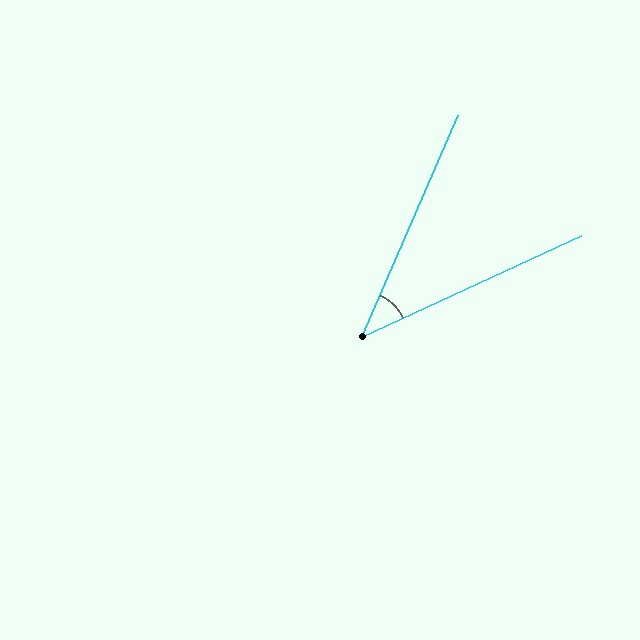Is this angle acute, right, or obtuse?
It is acute.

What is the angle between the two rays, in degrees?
Approximately 42 degrees.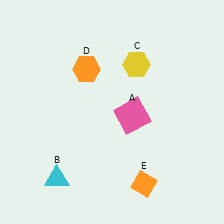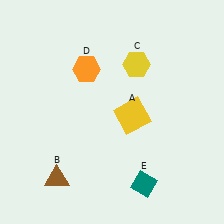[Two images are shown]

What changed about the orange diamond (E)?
In Image 1, E is orange. In Image 2, it changed to teal.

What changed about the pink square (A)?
In Image 1, A is pink. In Image 2, it changed to yellow.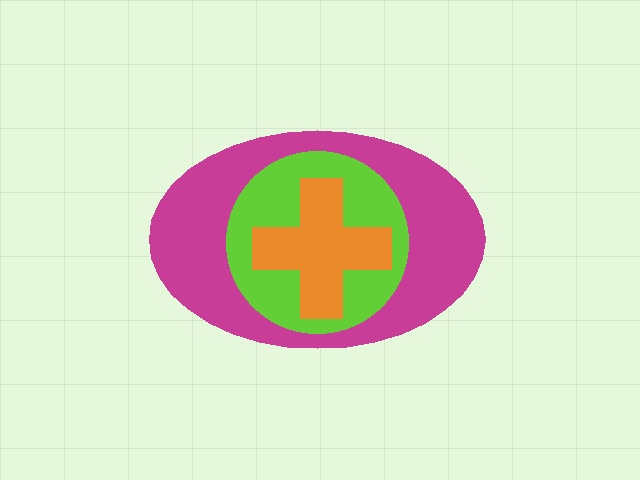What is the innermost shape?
The orange cross.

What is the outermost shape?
The magenta ellipse.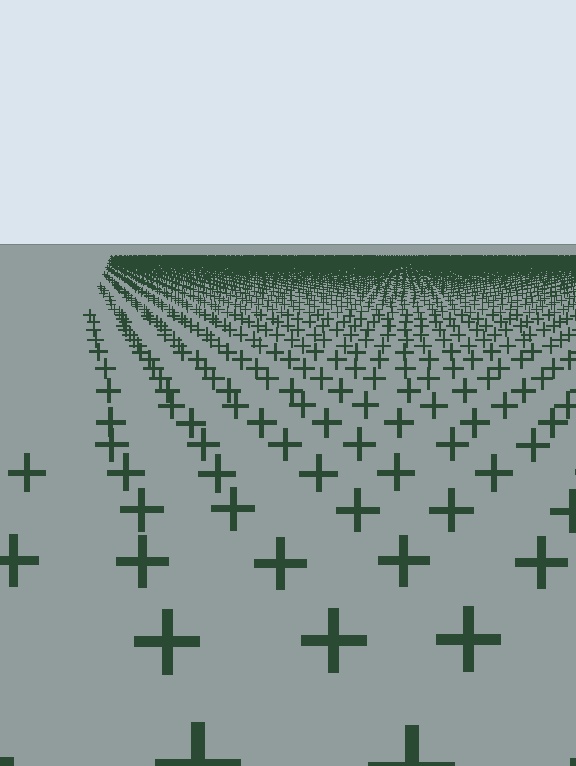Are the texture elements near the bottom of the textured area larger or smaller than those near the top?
Larger. Near the bottom, elements are closer to the viewer and appear at a bigger on-screen size.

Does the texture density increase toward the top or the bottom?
Density increases toward the top.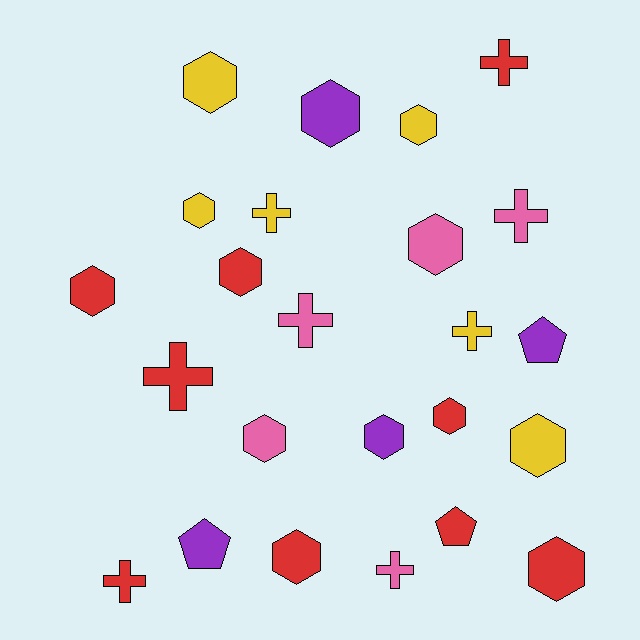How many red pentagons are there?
There is 1 red pentagon.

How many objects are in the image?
There are 24 objects.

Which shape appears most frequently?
Hexagon, with 13 objects.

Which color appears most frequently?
Red, with 9 objects.